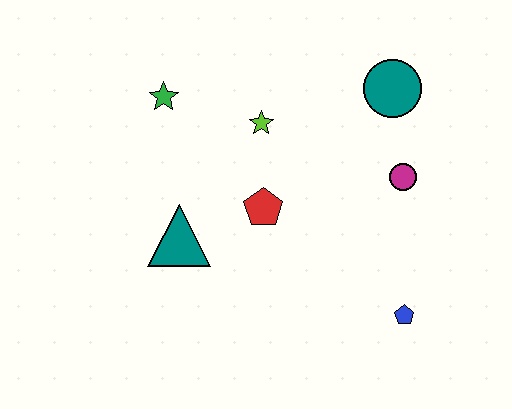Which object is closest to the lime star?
The red pentagon is closest to the lime star.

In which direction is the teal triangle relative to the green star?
The teal triangle is below the green star.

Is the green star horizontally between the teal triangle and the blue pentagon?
No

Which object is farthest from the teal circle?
The teal triangle is farthest from the teal circle.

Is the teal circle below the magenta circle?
No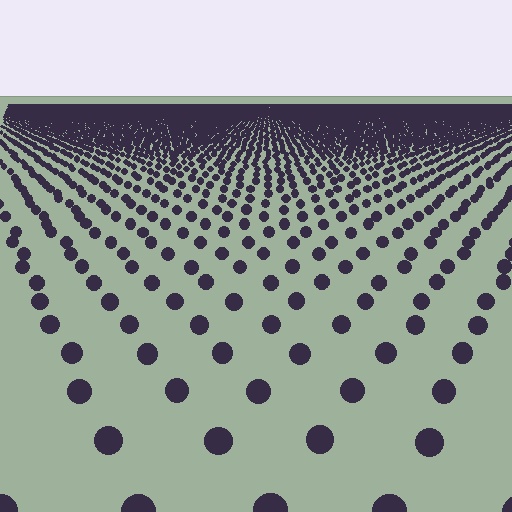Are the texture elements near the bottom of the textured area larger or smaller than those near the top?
Larger. Near the bottom, elements are closer to the viewer and appear at a bigger on-screen size.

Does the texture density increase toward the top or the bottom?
Density increases toward the top.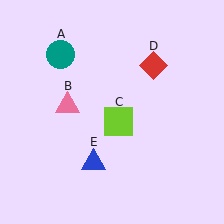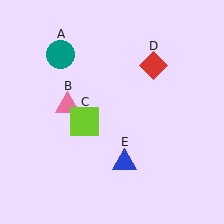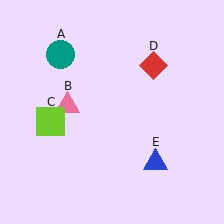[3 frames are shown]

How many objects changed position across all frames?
2 objects changed position: lime square (object C), blue triangle (object E).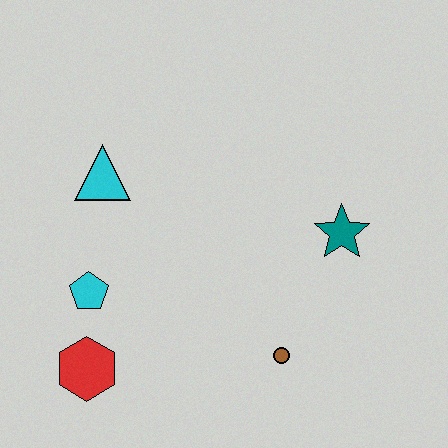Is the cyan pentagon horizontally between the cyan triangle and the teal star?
No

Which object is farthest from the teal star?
The red hexagon is farthest from the teal star.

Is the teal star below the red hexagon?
No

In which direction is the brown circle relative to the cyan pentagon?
The brown circle is to the right of the cyan pentagon.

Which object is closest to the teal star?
The brown circle is closest to the teal star.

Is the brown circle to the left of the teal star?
Yes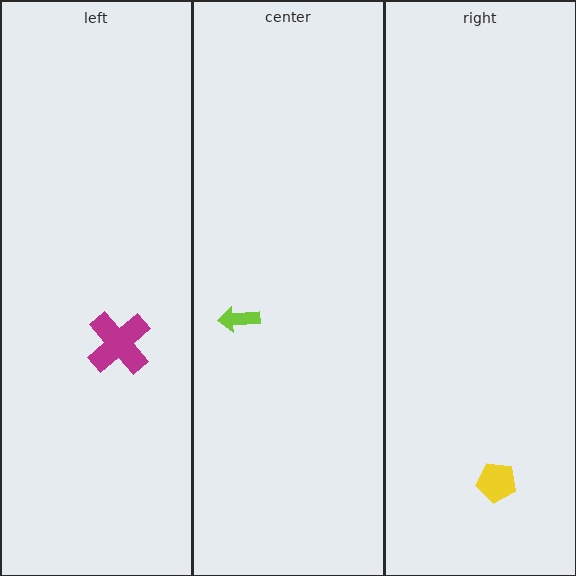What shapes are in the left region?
The magenta cross.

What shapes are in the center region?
The lime arrow.